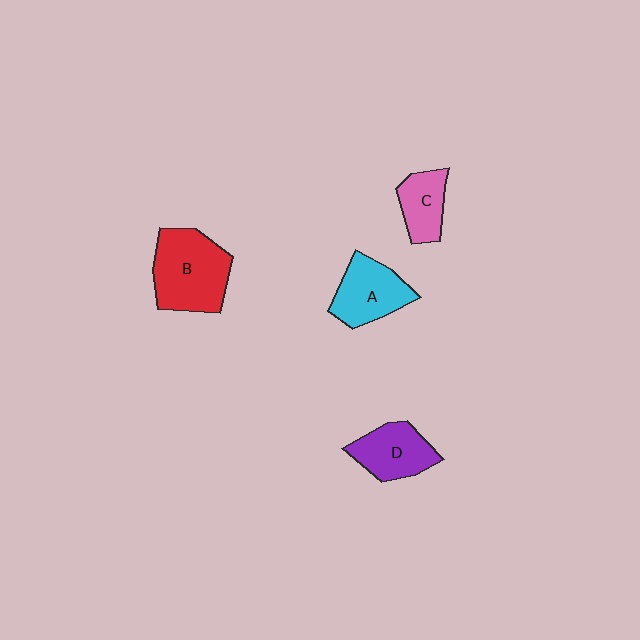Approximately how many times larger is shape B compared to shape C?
Approximately 1.9 times.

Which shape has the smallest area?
Shape C (pink).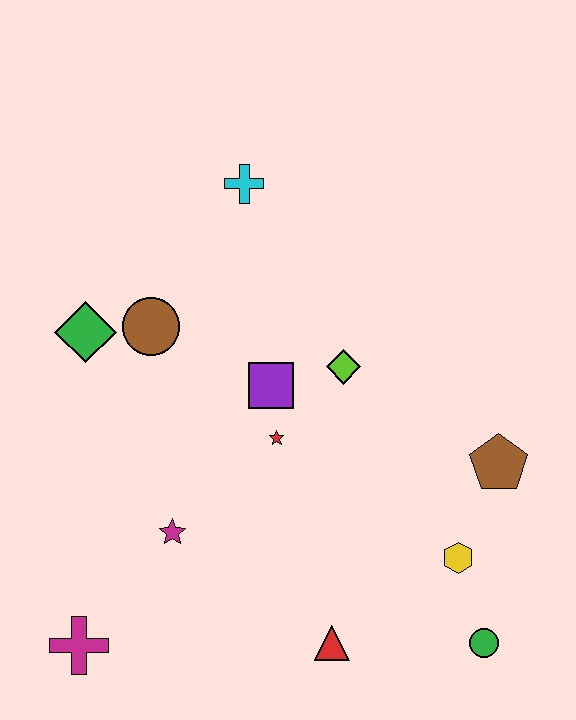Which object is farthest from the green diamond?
The green circle is farthest from the green diamond.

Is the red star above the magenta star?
Yes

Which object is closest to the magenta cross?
The magenta star is closest to the magenta cross.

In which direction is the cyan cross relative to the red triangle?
The cyan cross is above the red triangle.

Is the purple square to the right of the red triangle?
No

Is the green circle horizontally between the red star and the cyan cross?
No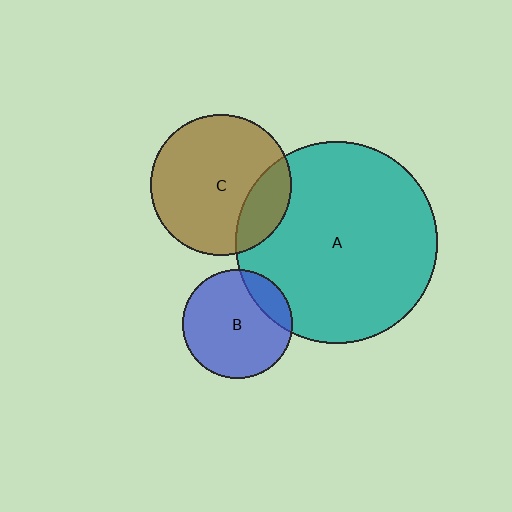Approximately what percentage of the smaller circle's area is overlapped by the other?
Approximately 15%.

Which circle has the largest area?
Circle A (teal).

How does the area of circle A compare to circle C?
Approximately 2.1 times.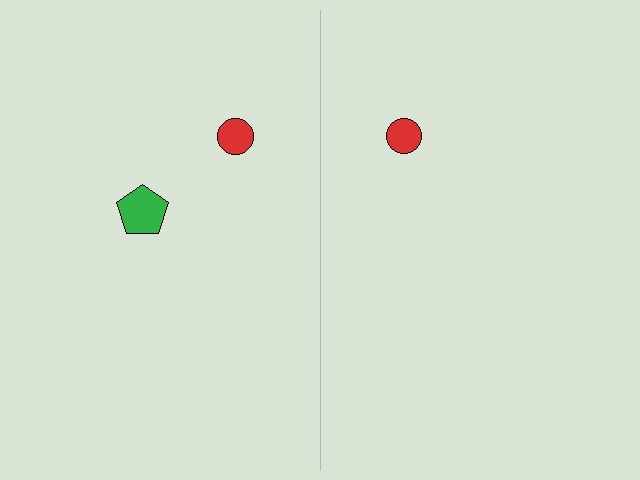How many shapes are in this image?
There are 3 shapes in this image.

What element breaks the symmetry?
A green pentagon is missing from the right side.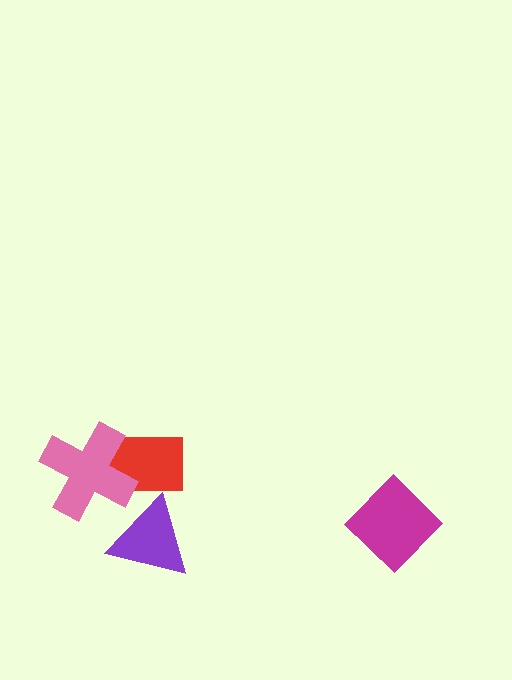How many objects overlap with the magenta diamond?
0 objects overlap with the magenta diamond.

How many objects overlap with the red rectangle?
2 objects overlap with the red rectangle.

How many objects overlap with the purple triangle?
1 object overlaps with the purple triangle.